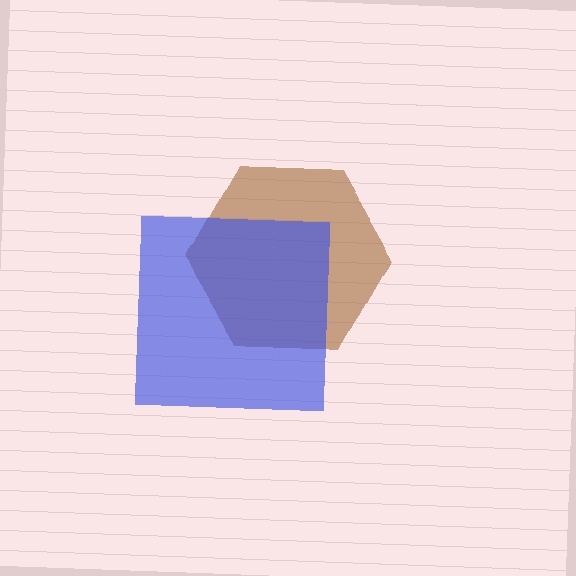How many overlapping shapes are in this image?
There are 2 overlapping shapes in the image.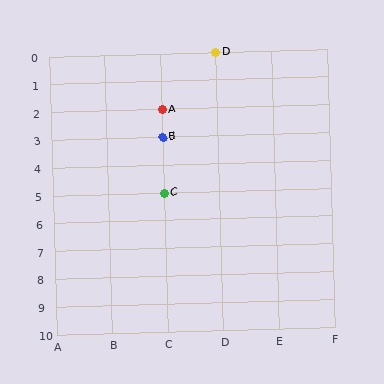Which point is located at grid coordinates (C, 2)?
Point A is at (C, 2).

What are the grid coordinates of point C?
Point C is at grid coordinates (C, 5).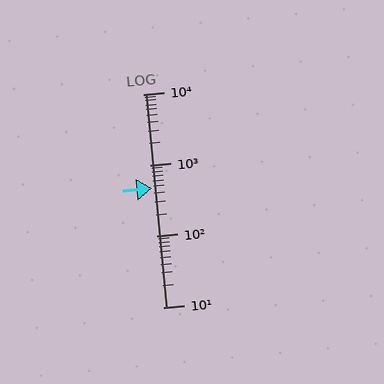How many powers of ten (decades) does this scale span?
The scale spans 3 decades, from 10 to 10000.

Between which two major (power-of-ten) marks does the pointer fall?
The pointer is between 100 and 1000.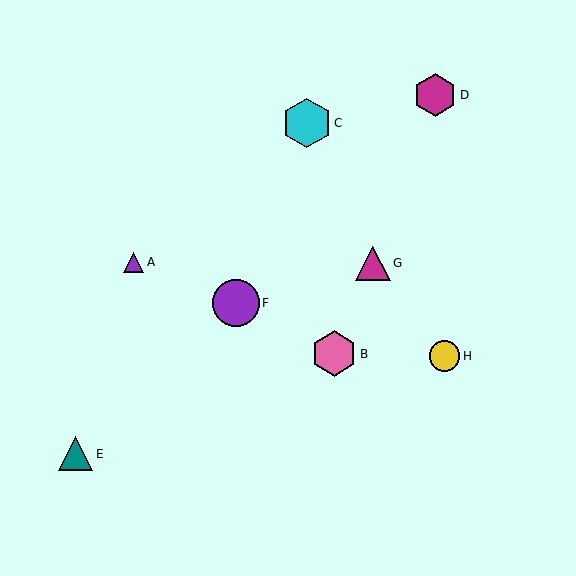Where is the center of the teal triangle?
The center of the teal triangle is at (76, 454).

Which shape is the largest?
The cyan hexagon (labeled C) is the largest.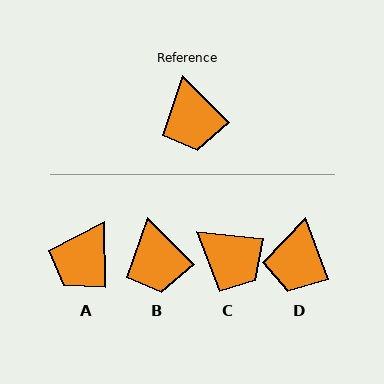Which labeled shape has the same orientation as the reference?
B.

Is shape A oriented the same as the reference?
No, it is off by about 44 degrees.